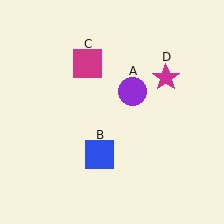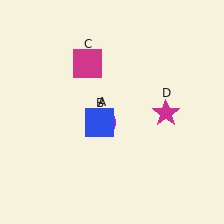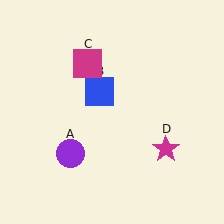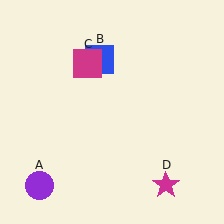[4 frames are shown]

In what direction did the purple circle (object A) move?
The purple circle (object A) moved down and to the left.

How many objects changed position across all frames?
3 objects changed position: purple circle (object A), blue square (object B), magenta star (object D).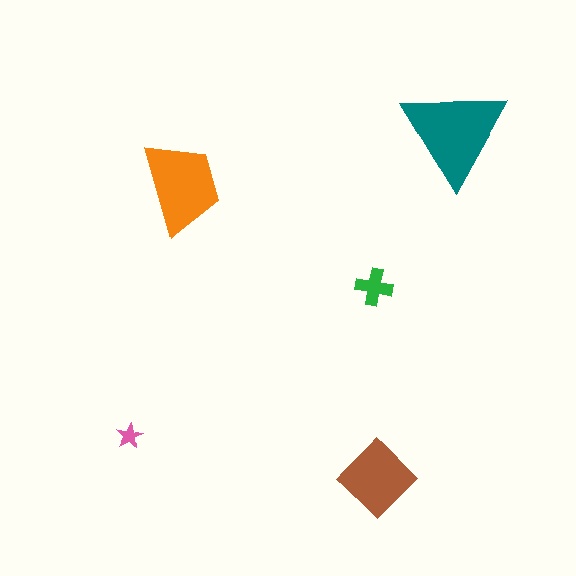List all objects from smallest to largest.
The pink star, the green cross, the brown diamond, the orange trapezoid, the teal triangle.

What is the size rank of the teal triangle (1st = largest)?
1st.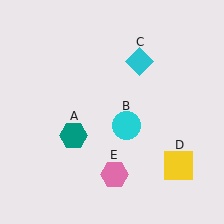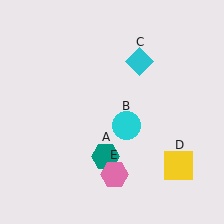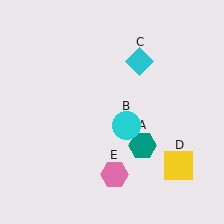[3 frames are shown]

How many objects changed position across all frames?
1 object changed position: teal hexagon (object A).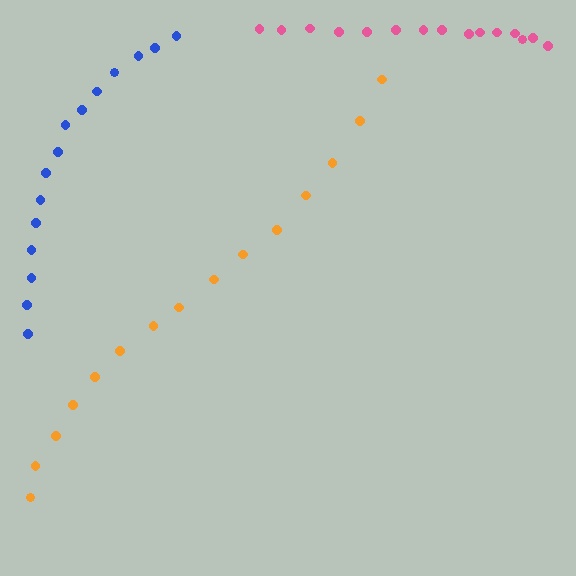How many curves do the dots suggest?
There are 3 distinct paths.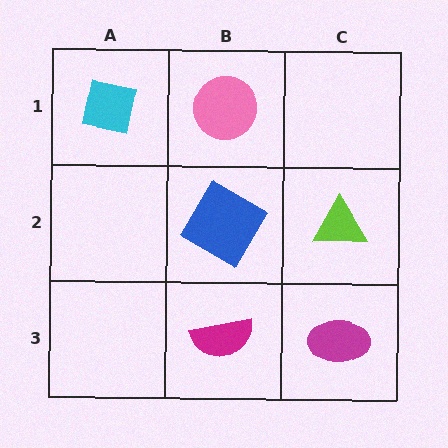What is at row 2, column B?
A blue square.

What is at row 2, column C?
A lime triangle.